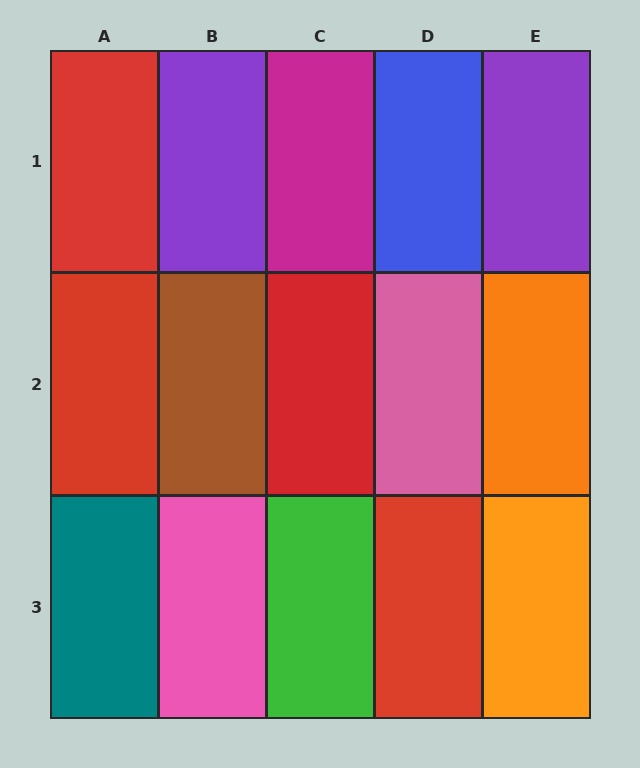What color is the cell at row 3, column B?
Pink.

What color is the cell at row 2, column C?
Red.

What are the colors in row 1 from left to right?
Red, purple, magenta, blue, purple.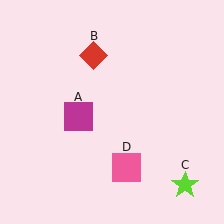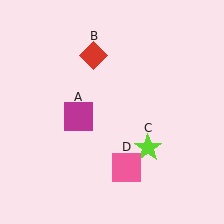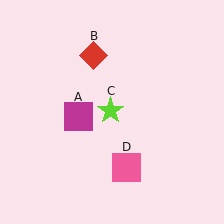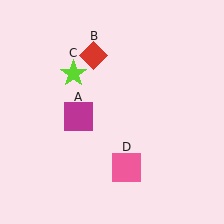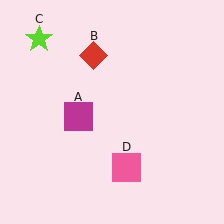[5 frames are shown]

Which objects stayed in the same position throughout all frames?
Magenta square (object A) and red diamond (object B) and pink square (object D) remained stationary.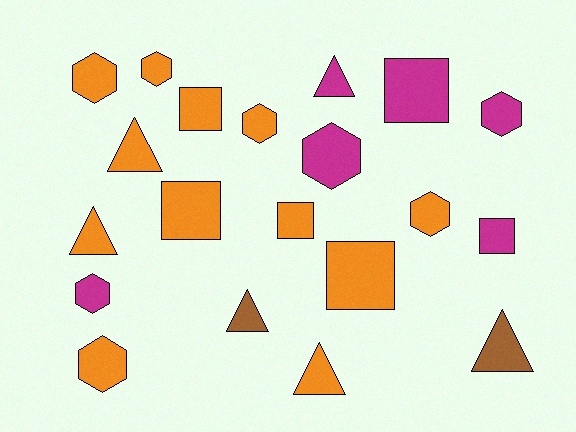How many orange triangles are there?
There are 3 orange triangles.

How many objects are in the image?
There are 20 objects.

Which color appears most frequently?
Orange, with 12 objects.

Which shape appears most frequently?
Hexagon, with 8 objects.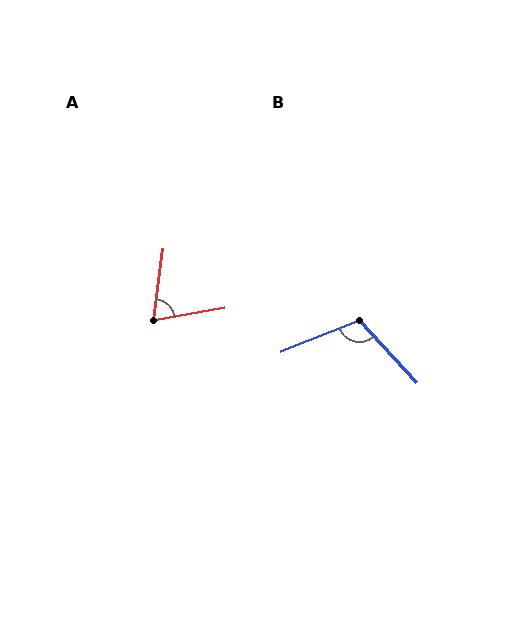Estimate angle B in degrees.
Approximately 111 degrees.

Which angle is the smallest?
A, at approximately 73 degrees.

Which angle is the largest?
B, at approximately 111 degrees.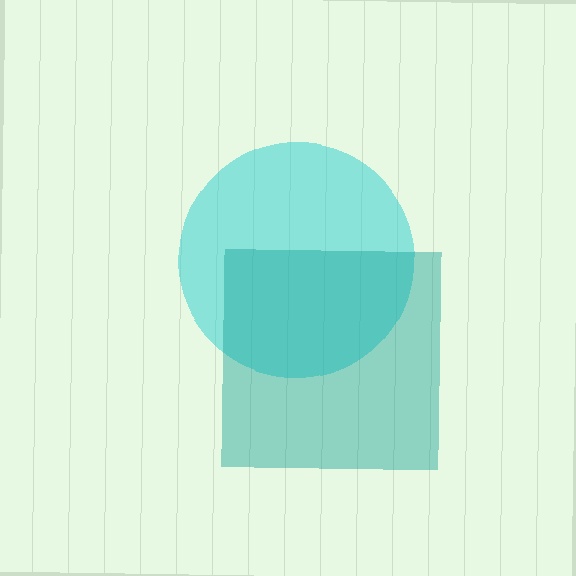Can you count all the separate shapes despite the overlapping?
Yes, there are 2 separate shapes.